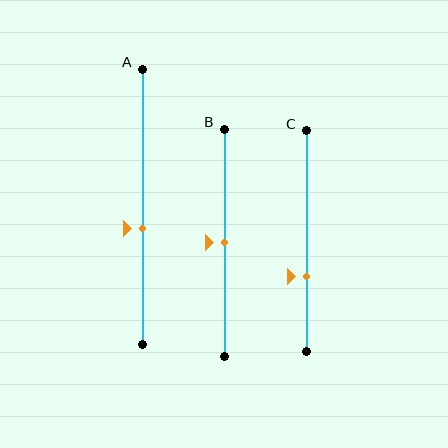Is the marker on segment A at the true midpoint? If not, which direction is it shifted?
No, the marker on segment A is shifted downward by about 8% of the segment length.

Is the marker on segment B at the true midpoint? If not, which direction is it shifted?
Yes, the marker on segment B is at the true midpoint.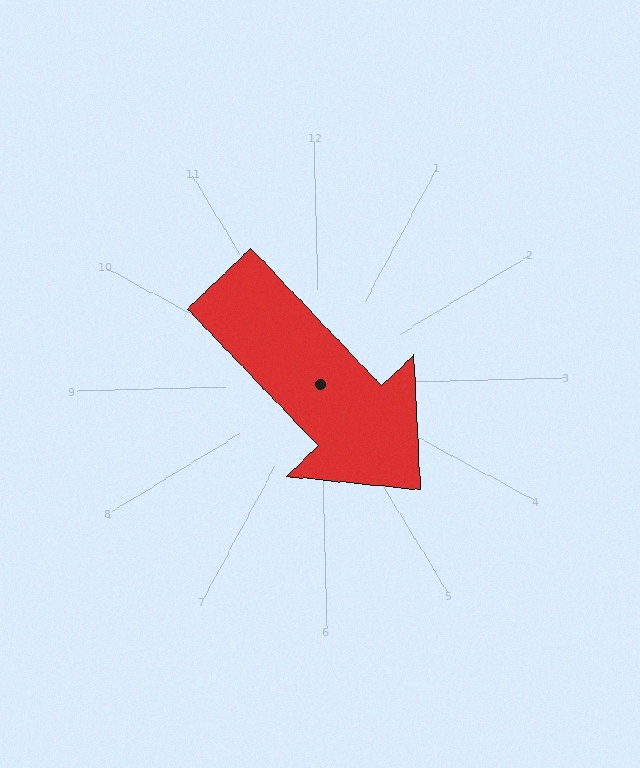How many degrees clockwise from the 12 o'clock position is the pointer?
Approximately 138 degrees.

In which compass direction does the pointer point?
Southeast.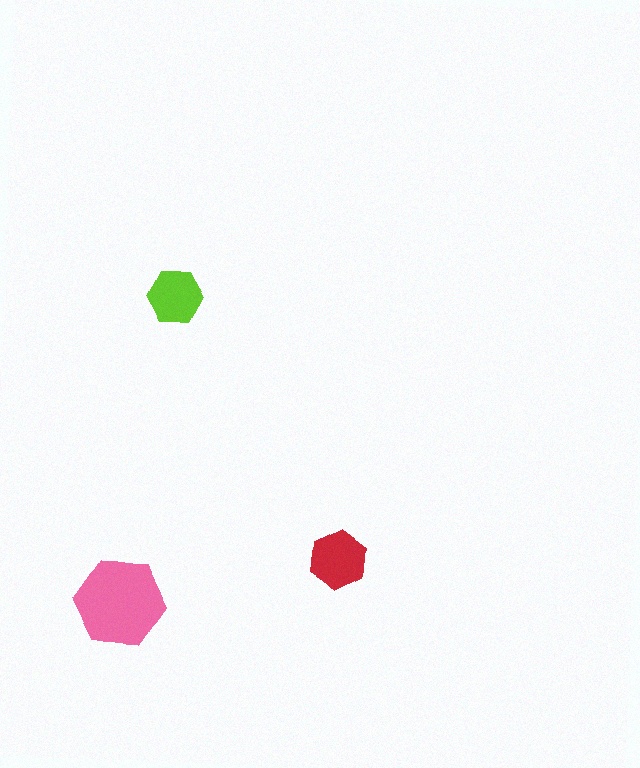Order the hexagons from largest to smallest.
the pink one, the red one, the lime one.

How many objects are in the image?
There are 3 objects in the image.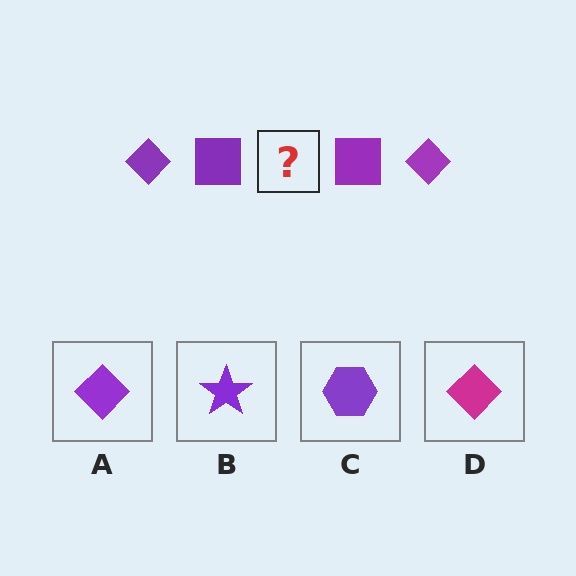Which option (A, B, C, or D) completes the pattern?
A.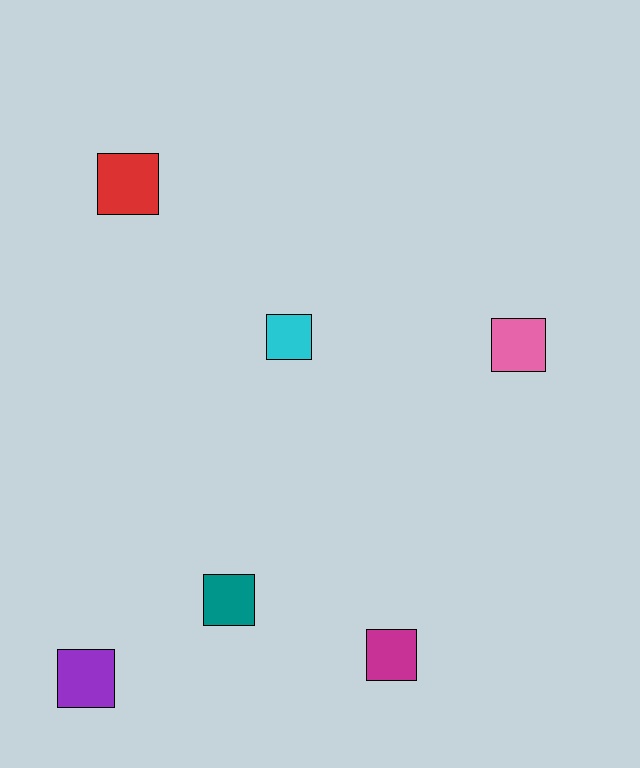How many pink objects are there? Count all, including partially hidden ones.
There is 1 pink object.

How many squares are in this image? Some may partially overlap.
There are 6 squares.